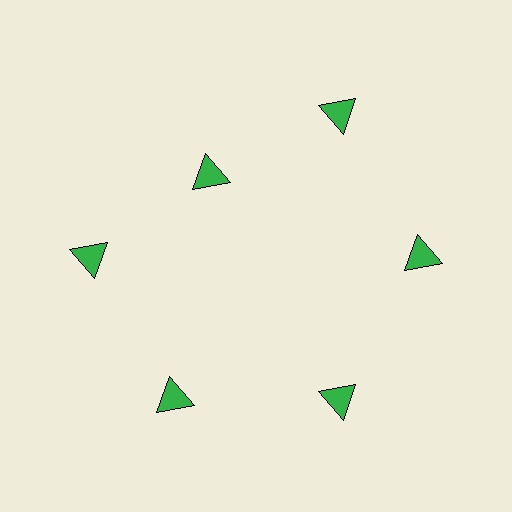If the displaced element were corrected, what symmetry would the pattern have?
It would have 6-fold rotational symmetry — the pattern would map onto itself every 60 degrees.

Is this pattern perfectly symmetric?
No. The 6 green triangles are arranged in a ring, but one element near the 11 o'clock position is pulled inward toward the center, breaking the 6-fold rotational symmetry.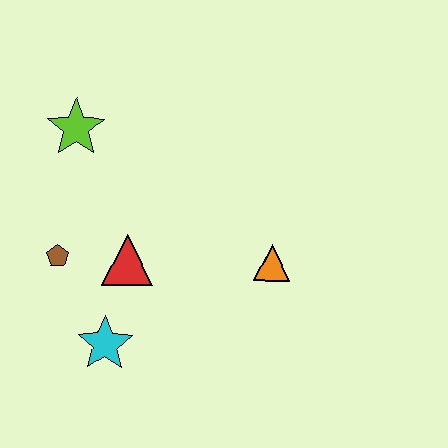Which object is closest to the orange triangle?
The red triangle is closest to the orange triangle.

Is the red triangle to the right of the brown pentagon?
Yes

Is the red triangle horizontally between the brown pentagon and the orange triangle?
Yes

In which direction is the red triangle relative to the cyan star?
The red triangle is above the cyan star.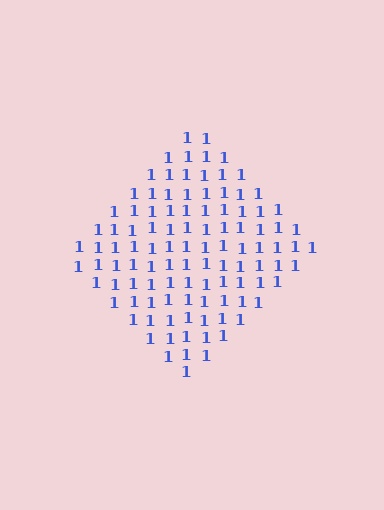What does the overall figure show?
The overall figure shows a diamond.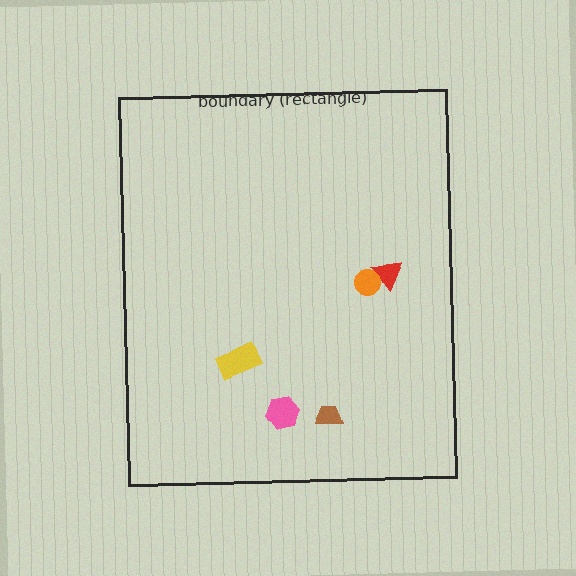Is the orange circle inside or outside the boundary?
Inside.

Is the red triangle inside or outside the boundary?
Inside.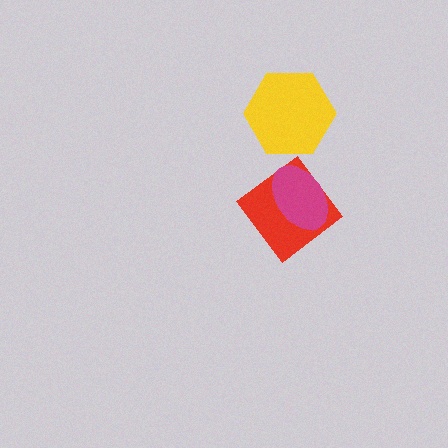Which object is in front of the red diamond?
The magenta ellipse is in front of the red diamond.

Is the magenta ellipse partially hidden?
No, no other shape covers it.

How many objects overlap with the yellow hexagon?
0 objects overlap with the yellow hexagon.